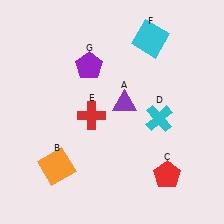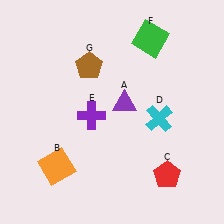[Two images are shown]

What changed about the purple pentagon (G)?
In Image 1, G is purple. In Image 2, it changed to brown.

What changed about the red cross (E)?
In Image 1, E is red. In Image 2, it changed to purple.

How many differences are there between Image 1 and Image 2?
There are 3 differences between the two images.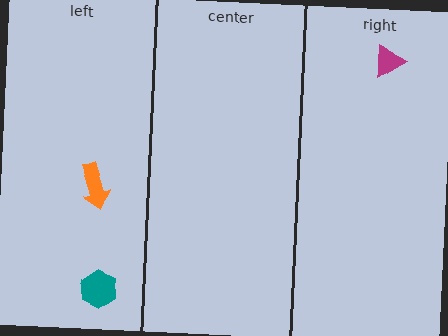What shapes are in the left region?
The teal hexagon, the orange arrow.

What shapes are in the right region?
The magenta triangle.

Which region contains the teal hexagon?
The left region.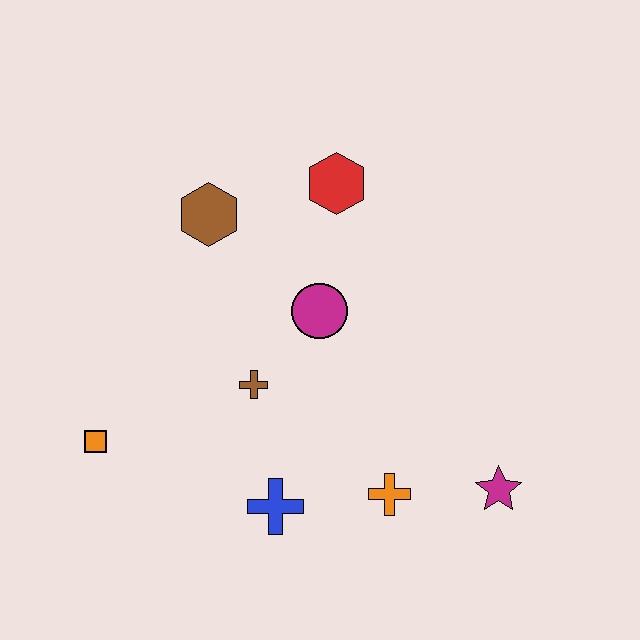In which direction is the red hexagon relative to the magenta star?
The red hexagon is above the magenta star.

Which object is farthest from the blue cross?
The red hexagon is farthest from the blue cross.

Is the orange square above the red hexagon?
No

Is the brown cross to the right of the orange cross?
No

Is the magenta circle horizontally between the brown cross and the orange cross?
Yes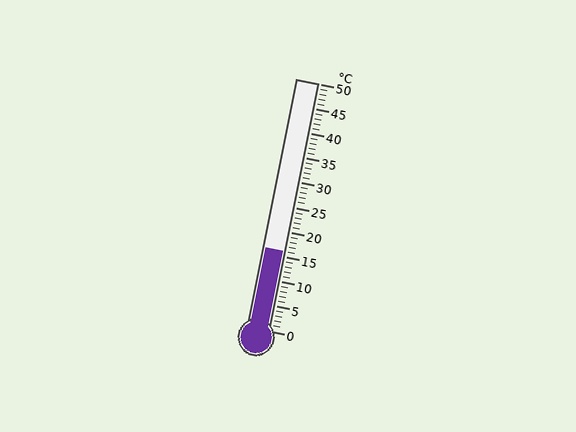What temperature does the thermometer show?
The thermometer shows approximately 16°C.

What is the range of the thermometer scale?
The thermometer scale ranges from 0°C to 50°C.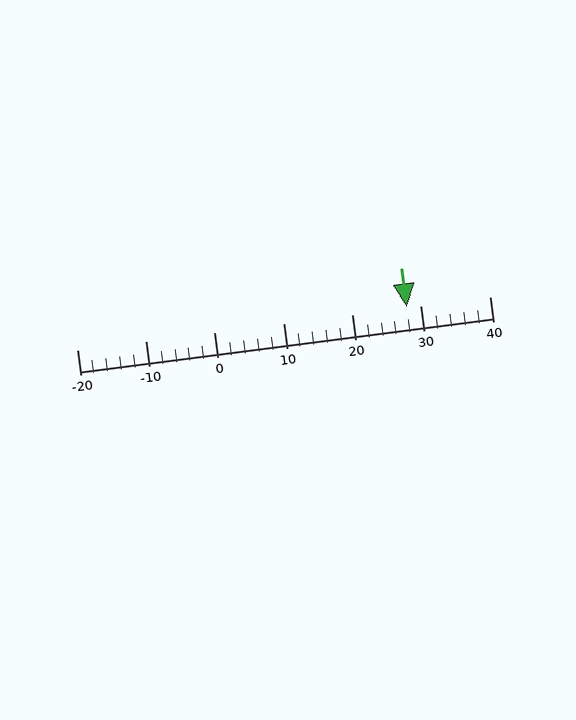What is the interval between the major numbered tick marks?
The major tick marks are spaced 10 units apart.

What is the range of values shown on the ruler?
The ruler shows values from -20 to 40.